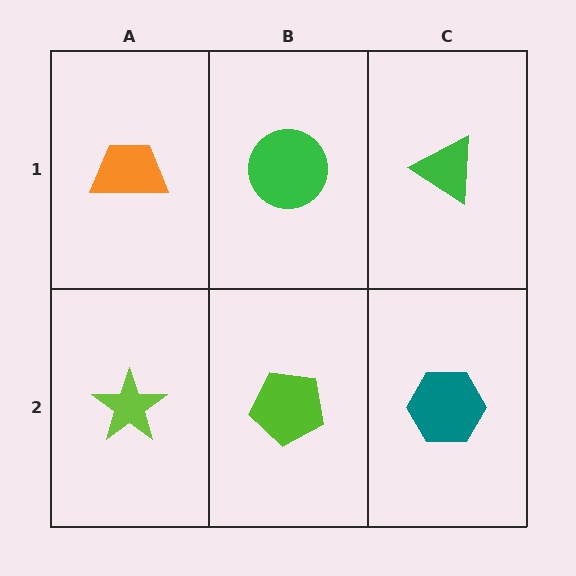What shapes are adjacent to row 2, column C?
A green triangle (row 1, column C), a lime pentagon (row 2, column B).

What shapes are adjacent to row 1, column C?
A teal hexagon (row 2, column C), a green circle (row 1, column B).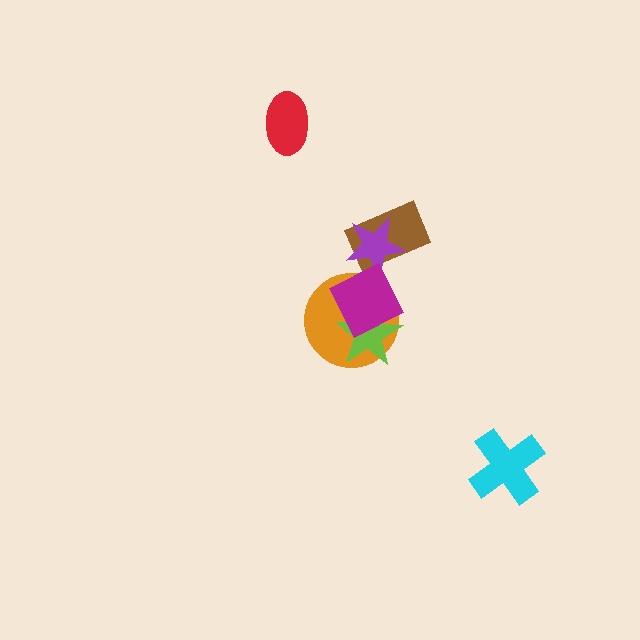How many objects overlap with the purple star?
2 objects overlap with the purple star.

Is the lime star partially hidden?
Yes, it is partially covered by another shape.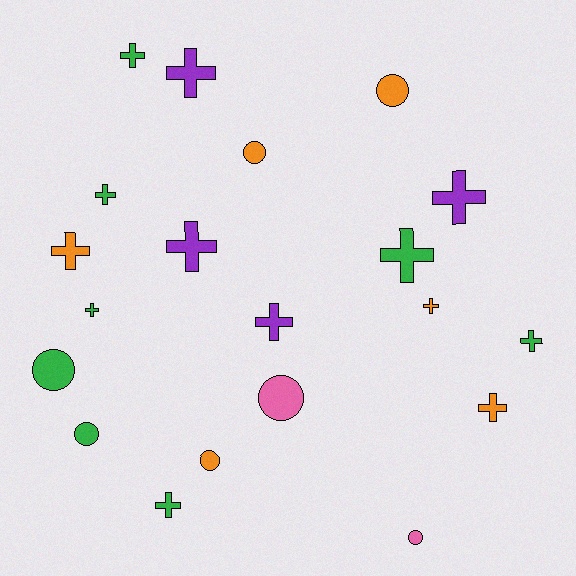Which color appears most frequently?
Green, with 8 objects.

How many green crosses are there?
There are 6 green crosses.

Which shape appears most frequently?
Cross, with 13 objects.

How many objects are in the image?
There are 20 objects.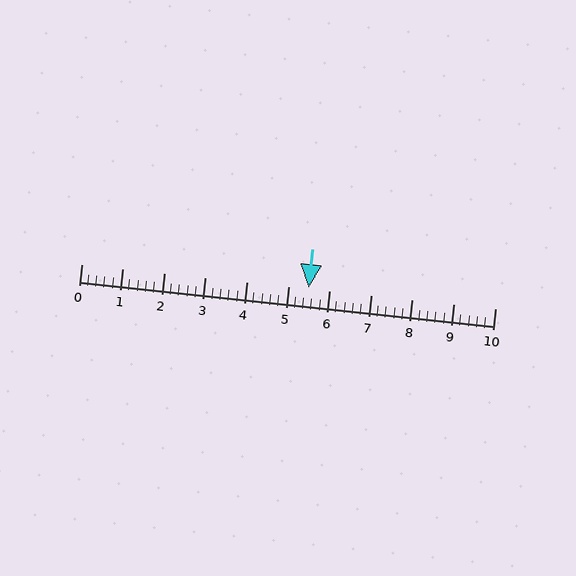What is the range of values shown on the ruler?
The ruler shows values from 0 to 10.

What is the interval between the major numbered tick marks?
The major tick marks are spaced 1 units apart.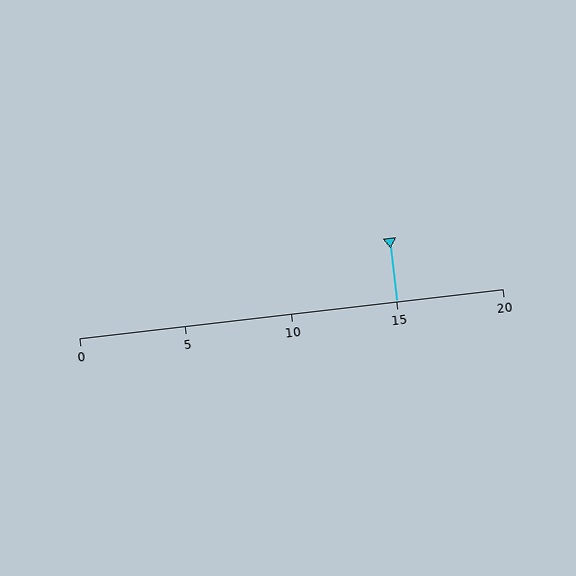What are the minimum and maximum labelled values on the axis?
The axis runs from 0 to 20.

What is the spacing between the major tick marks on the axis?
The major ticks are spaced 5 apart.